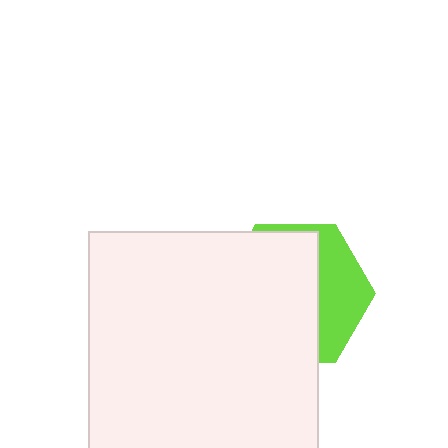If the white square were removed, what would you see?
You would see the complete lime hexagon.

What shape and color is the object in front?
The object in front is a white square.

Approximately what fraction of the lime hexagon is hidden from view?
Roughly 67% of the lime hexagon is hidden behind the white square.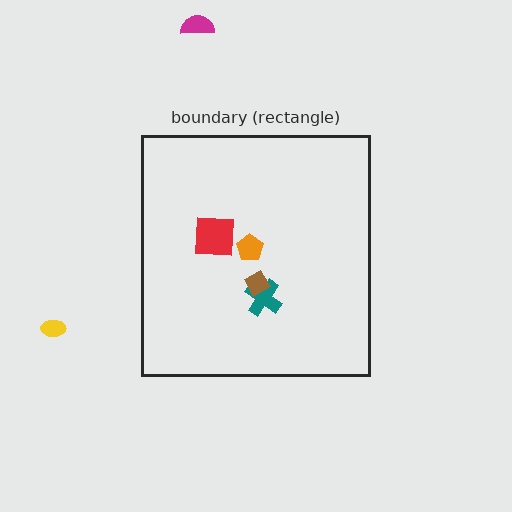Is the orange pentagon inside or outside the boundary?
Inside.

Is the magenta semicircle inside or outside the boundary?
Outside.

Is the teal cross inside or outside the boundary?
Inside.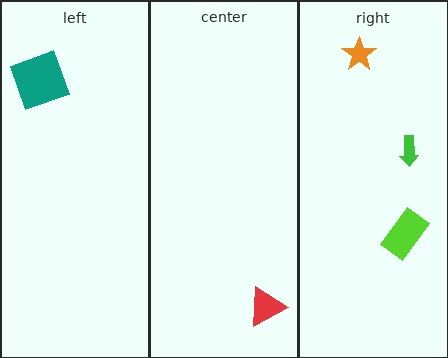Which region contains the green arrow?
The right region.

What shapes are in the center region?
The red triangle.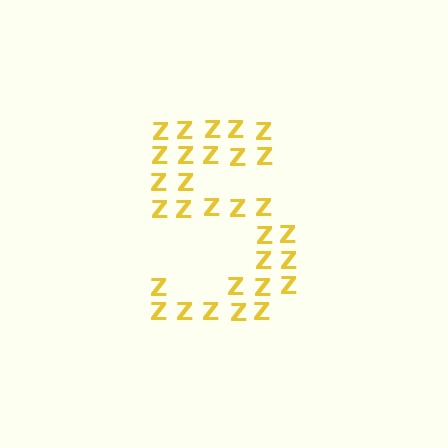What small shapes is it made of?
It is made of small letter Z's.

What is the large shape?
The large shape is the digit 5.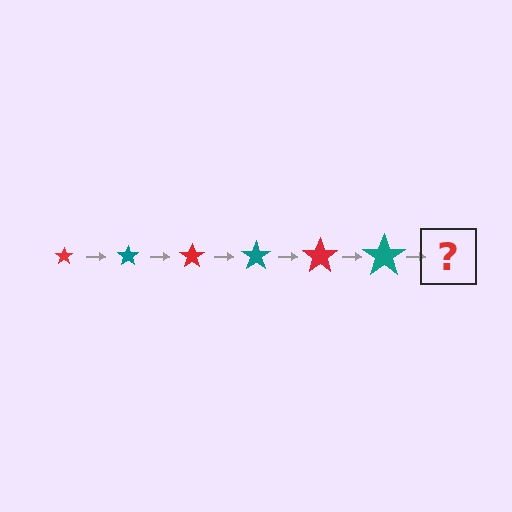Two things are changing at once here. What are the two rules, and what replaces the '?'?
The two rules are that the star grows larger each step and the color cycles through red and teal. The '?' should be a red star, larger than the previous one.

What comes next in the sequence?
The next element should be a red star, larger than the previous one.